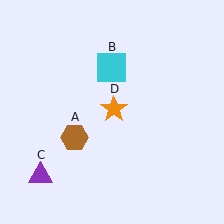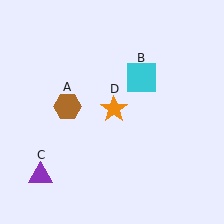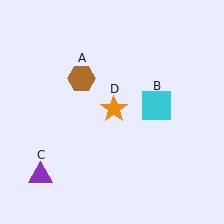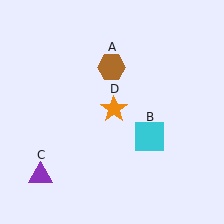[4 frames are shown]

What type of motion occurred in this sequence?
The brown hexagon (object A), cyan square (object B) rotated clockwise around the center of the scene.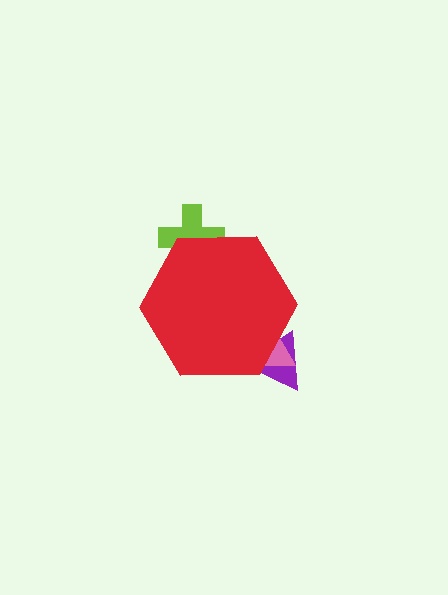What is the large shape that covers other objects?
A red hexagon.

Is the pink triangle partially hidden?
Yes, the pink triangle is partially hidden behind the red hexagon.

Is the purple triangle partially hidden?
Yes, the purple triangle is partially hidden behind the red hexagon.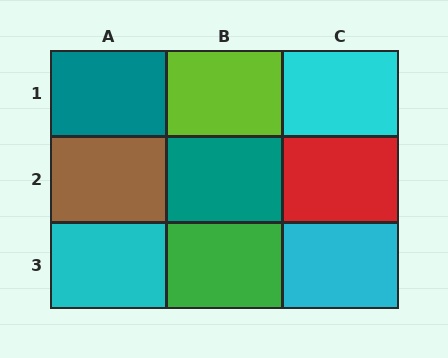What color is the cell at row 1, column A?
Teal.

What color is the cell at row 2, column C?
Red.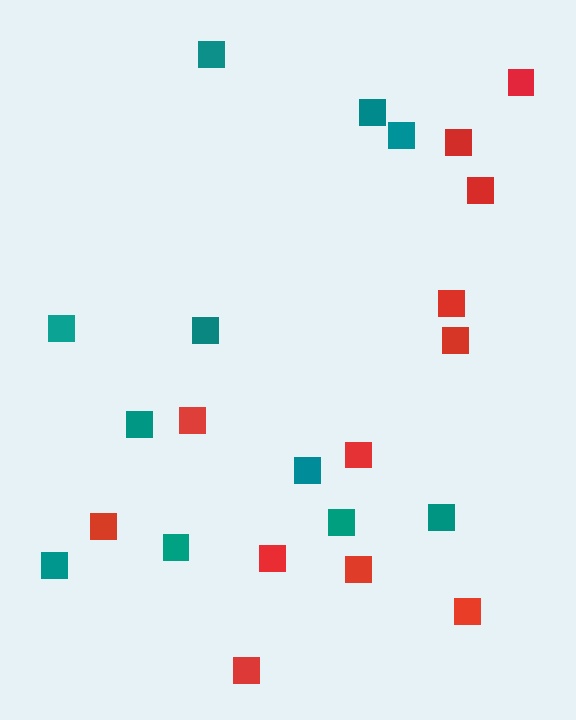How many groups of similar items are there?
There are 2 groups: one group of red squares (12) and one group of teal squares (11).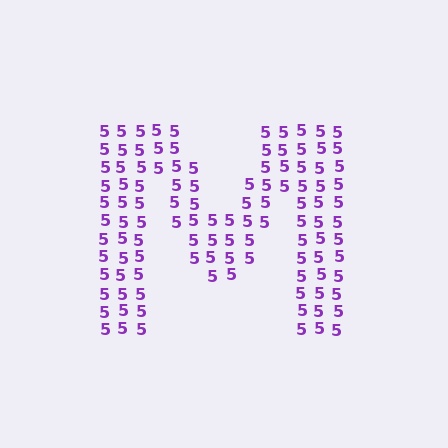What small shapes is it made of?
It is made of small digit 5's.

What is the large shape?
The large shape is the letter M.